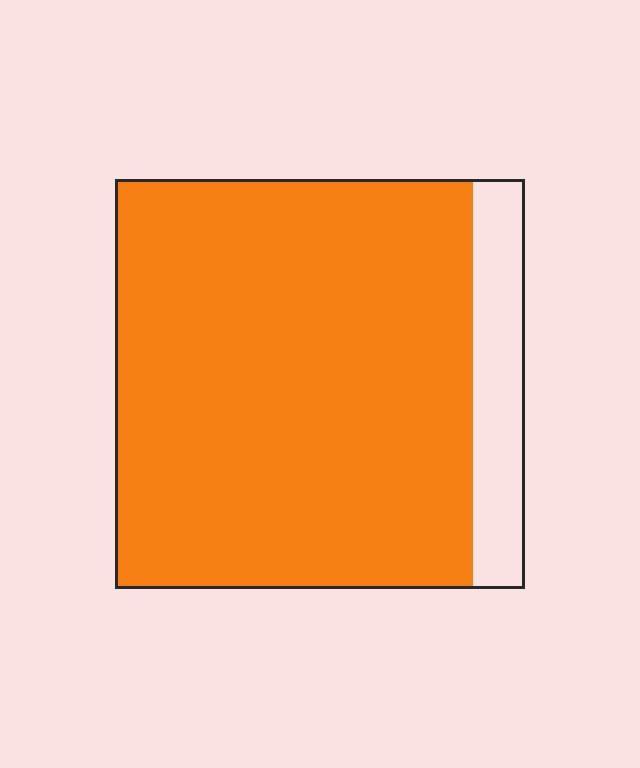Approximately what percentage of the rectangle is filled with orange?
Approximately 85%.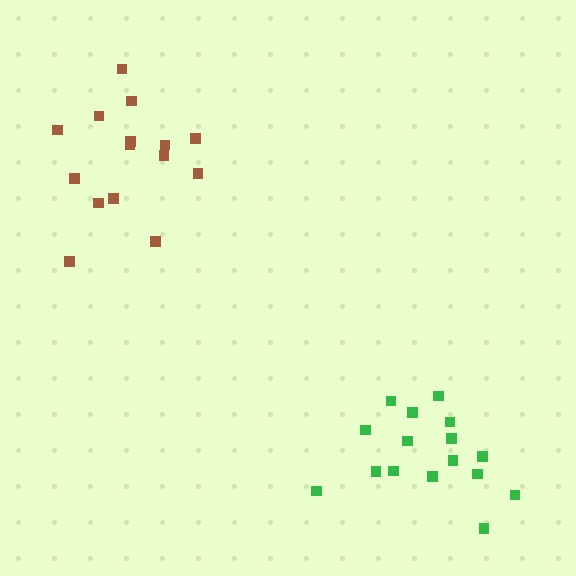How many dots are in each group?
Group 1: 15 dots, Group 2: 16 dots (31 total).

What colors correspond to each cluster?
The clusters are colored: brown, green.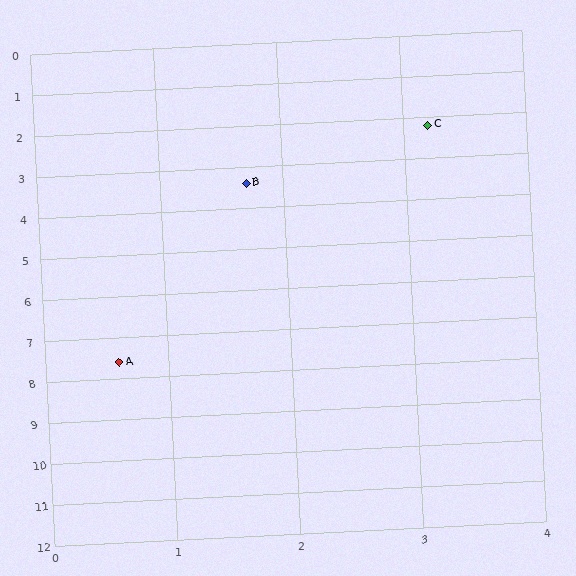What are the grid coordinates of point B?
Point B is at approximately (1.7, 3.4).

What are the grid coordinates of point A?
Point A is at approximately (0.6, 7.6).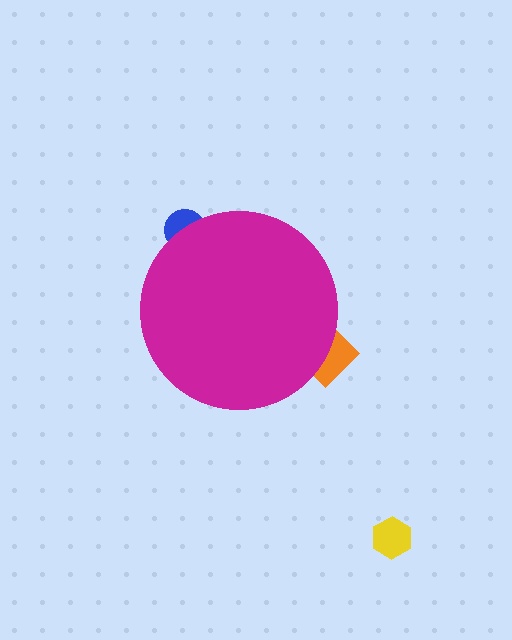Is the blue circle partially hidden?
Yes, the blue circle is partially hidden behind the magenta circle.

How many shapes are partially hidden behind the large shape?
2 shapes are partially hidden.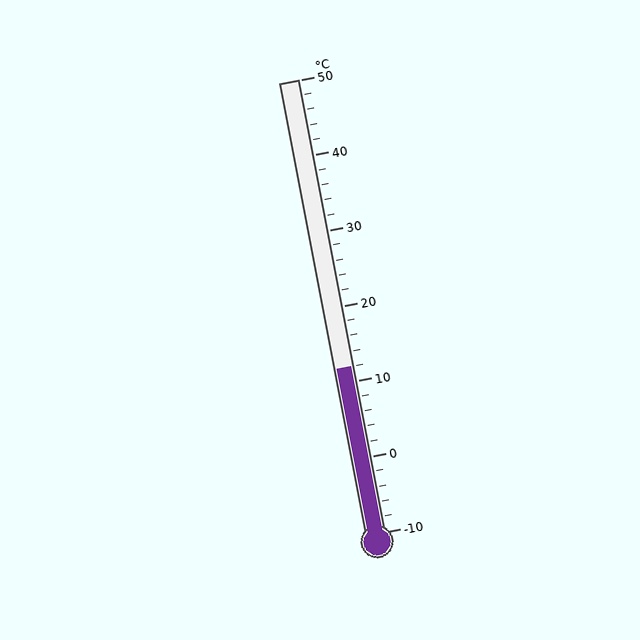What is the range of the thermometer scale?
The thermometer scale ranges from -10°C to 50°C.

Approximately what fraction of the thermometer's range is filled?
The thermometer is filled to approximately 35% of its range.